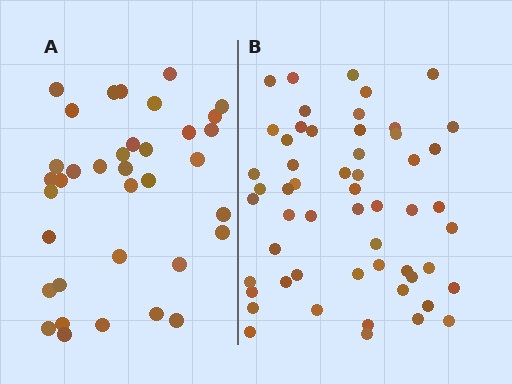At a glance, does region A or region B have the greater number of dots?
Region B (the right region) has more dots.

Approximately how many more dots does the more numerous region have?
Region B has approximately 20 more dots than region A.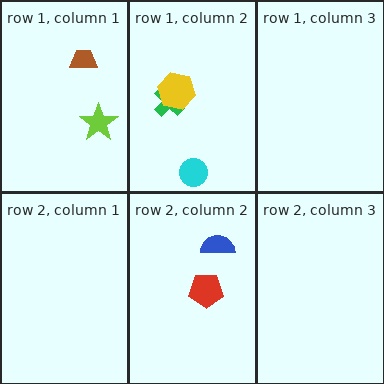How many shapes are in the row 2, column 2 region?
2.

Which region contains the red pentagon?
The row 2, column 2 region.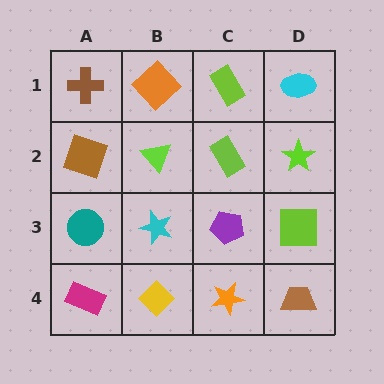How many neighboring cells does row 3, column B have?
4.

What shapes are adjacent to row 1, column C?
A lime rectangle (row 2, column C), an orange diamond (row 1, column B), a cyan ellipse (row 1, column D).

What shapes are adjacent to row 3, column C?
A lime rectangle (row 2, column C), an orange star (row 4, column C), a cyan star (row 3, column B), a lime square (row 3, column D).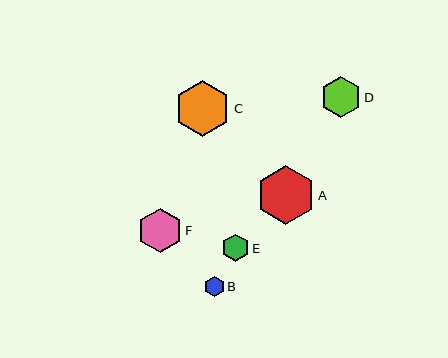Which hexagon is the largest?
Hexagon A is the largest with a size of approximately 59 pixels.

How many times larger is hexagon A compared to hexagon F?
Hexagon A is approximately 1.3 times the size of hexagon F.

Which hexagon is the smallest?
Hexagon B is the smallest with a size of approximately 20 pixels.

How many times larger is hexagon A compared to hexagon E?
Hexagon A is approximately 2.2 times the size of hexagon E.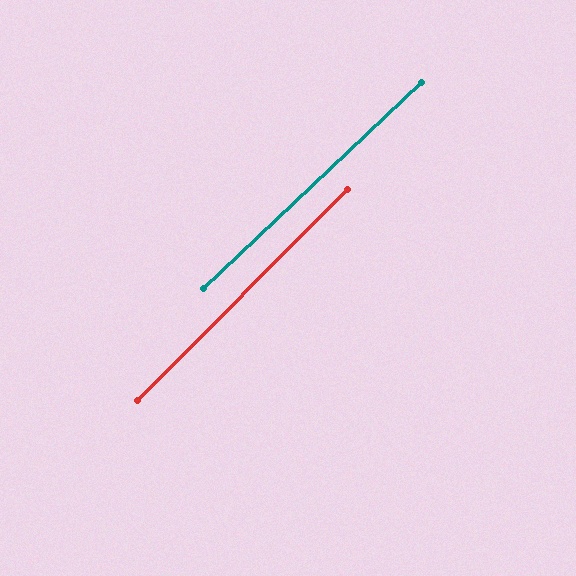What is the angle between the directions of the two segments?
Approximately 2 degrees.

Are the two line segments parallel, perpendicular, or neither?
Parallel — their directions differ by only 2.0°.